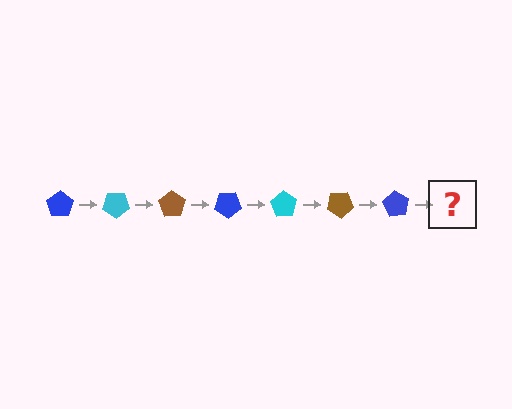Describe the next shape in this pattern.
It should be a cyan pentagon, rotated 245 degrees from the start.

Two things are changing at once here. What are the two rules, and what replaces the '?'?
The two rules are that it rotates 35 degrees each step and the color cycles through blue, cyan, and brown. The '?' should be a cyan pentagon, rotated 245 degrees from the start.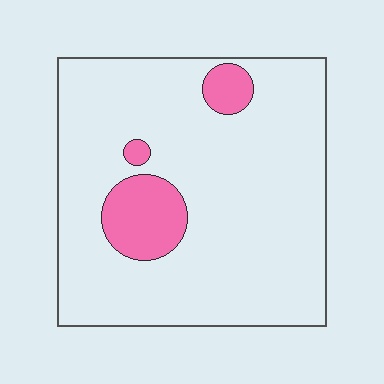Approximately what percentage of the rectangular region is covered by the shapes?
Approximately 10%.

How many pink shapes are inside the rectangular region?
3.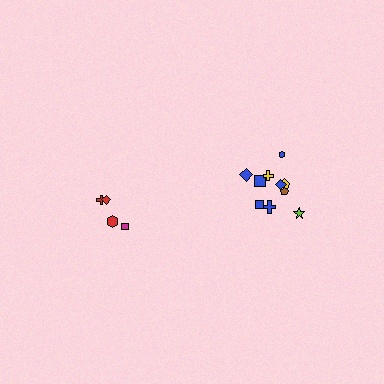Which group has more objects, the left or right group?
The right group.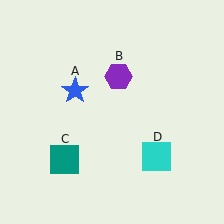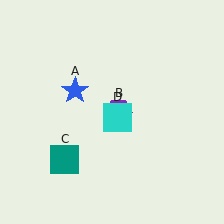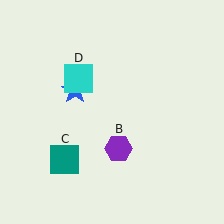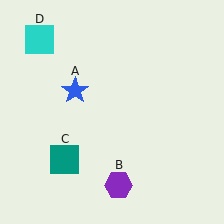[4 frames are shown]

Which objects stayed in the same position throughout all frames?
Blue star (object A) and teal square (object C) remained stationary.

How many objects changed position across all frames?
2 objects changed position: purple hexagon (object B), cyan square (object D).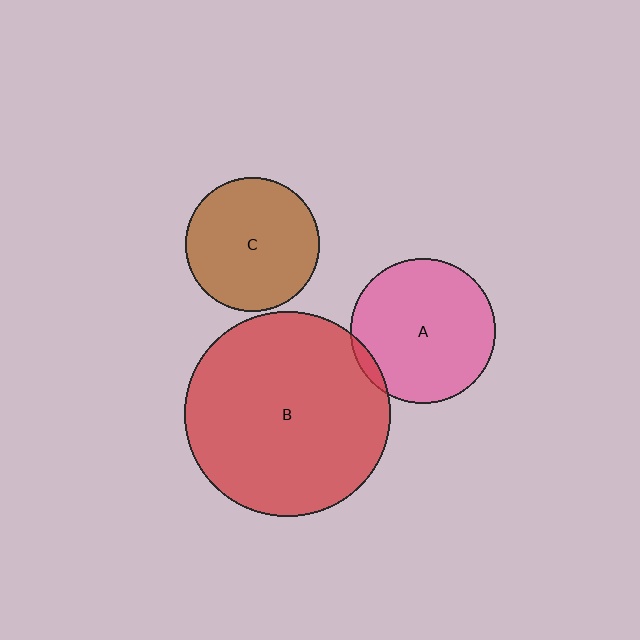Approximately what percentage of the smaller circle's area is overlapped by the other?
Approximately 5%.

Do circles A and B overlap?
Yes.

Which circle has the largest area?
Circle B (red).